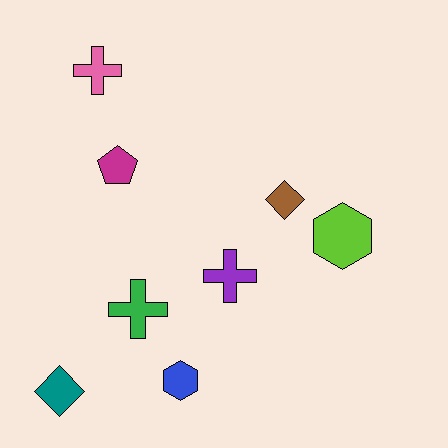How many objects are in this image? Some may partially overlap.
There are 8 objects.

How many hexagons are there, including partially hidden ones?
There are 2 hexagons.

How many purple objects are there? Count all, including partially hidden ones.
There is 1 purple object.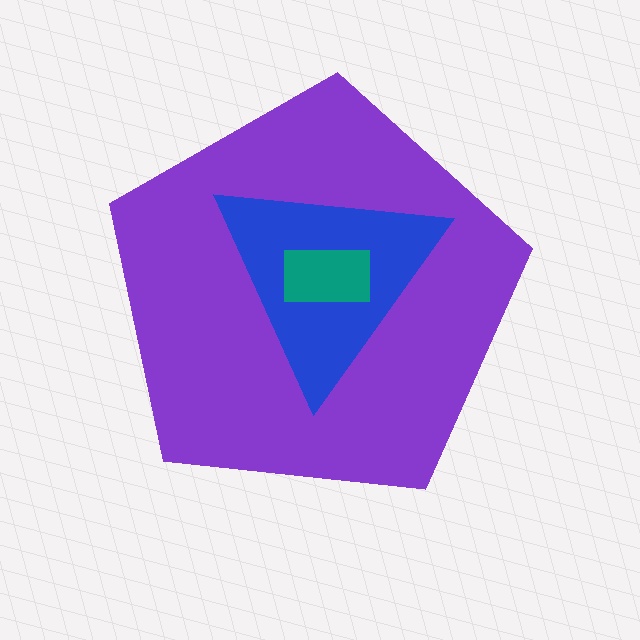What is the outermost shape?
The purple pentagon.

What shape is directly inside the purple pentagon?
The blue triangle.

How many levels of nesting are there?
3.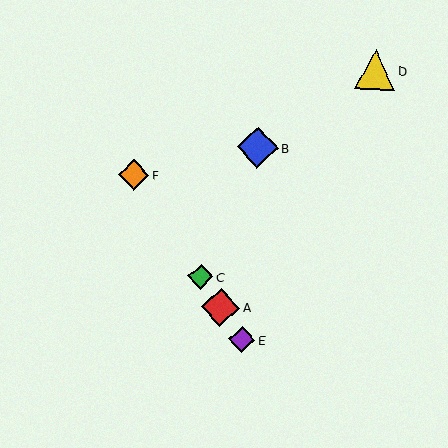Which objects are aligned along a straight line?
Objects A, C, E, F are aligned along a straight line.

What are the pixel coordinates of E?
Object E is at (242, 340).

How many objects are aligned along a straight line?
4 objects (A, C, E, F) are aligned along a straight line.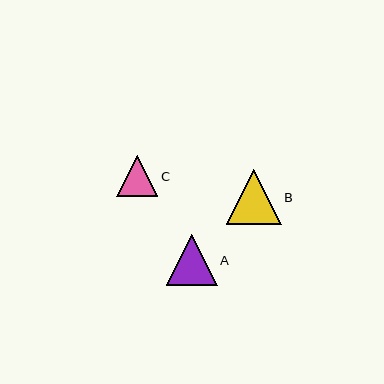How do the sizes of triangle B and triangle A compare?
Triangle B and triangle A are approximately the same size.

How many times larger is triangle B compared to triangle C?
Triangle B is approximately 1.3 times the size of triangle C.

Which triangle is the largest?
Triangle B is the largest with a size of approximately 55 pixels.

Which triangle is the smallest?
Triangle C is the smallest with a size of approximately 41 pixels.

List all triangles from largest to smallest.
From largest to smallest: B, A, C.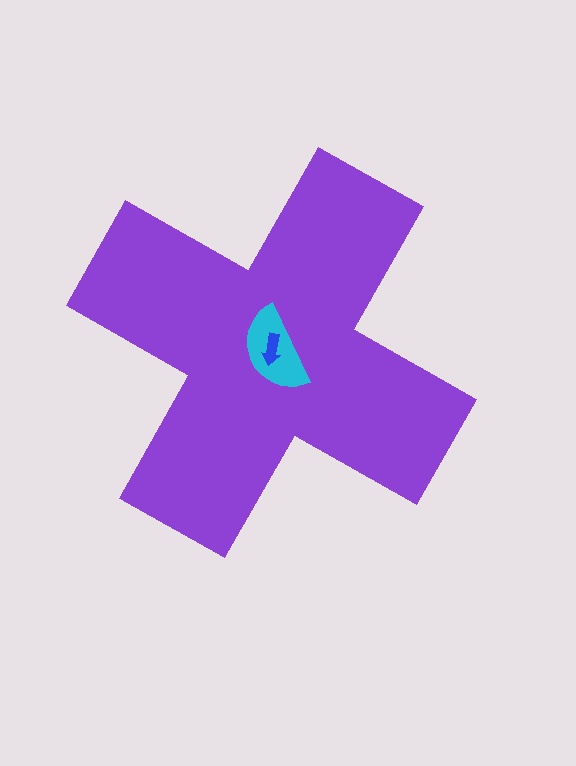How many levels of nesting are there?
3.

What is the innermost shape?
The blue arrow.